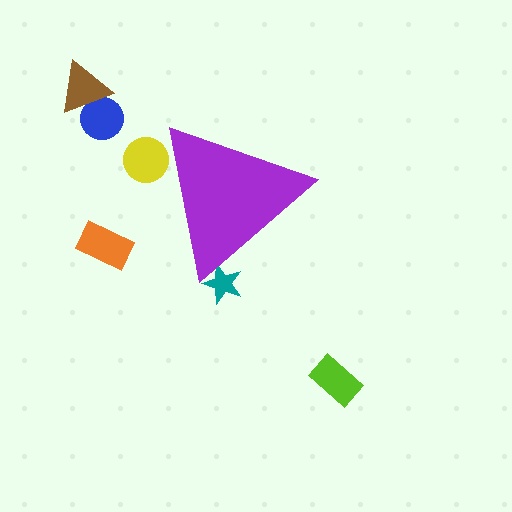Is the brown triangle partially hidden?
No, the brown triangle is fully visible.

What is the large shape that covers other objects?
A purple triangle.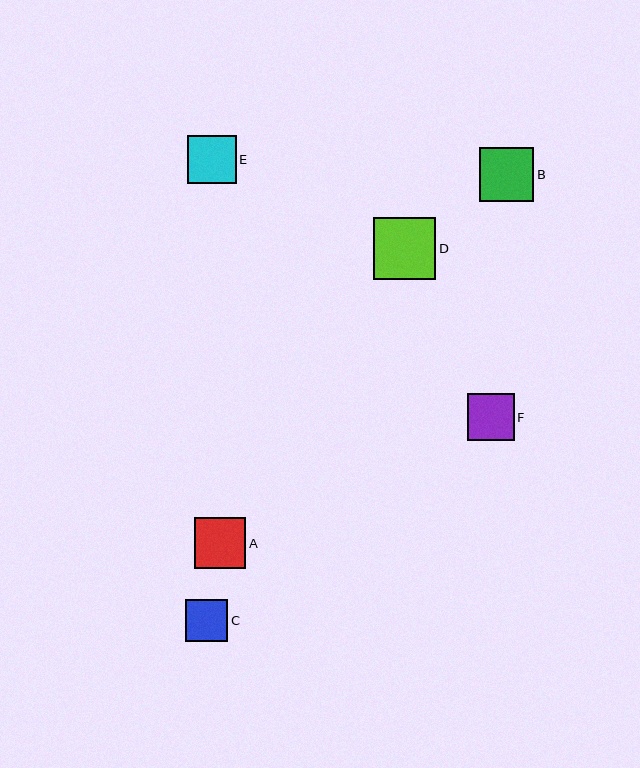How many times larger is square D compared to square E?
Square D is approximately 1.3 times the size of square E.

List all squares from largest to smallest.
From largest to smallest: D, B, A, E, F, C.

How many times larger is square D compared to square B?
Square D is approximately 1.1 times the size of square B.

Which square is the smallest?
Square C is the smallest with a size of approximately 42 pixels.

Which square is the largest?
Square D is the largest with a size of approximately 62 pixels.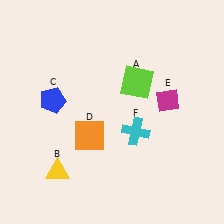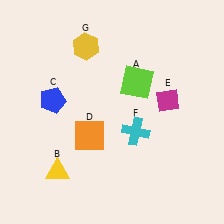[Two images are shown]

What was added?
A yellow hexagon (G) was added in Image 2.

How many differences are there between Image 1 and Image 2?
There is 1 difference between the two images.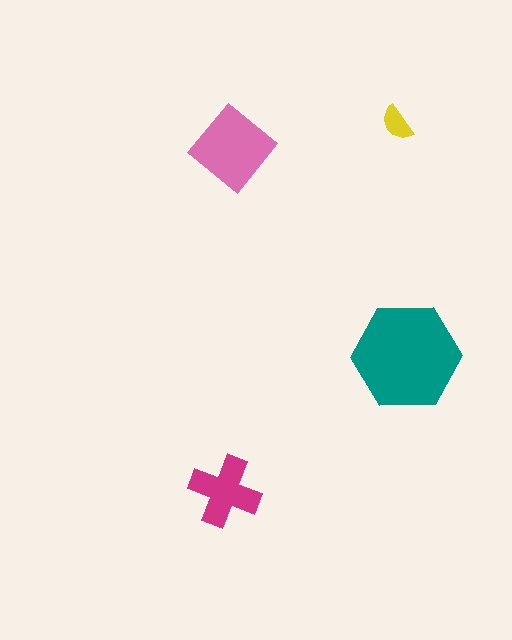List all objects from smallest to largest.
The yellow semicircle, the magenta cross, the pink diamond, the teal hexagon.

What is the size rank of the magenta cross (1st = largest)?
3rd.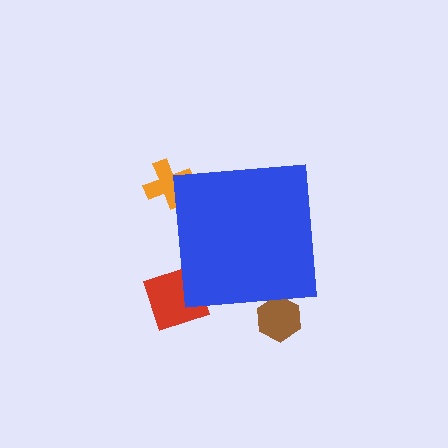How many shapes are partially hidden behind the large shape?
3 shapes are partially hidden.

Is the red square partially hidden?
Yes, the red square is partially hidden behind the blue square.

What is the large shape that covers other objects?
A blue square.